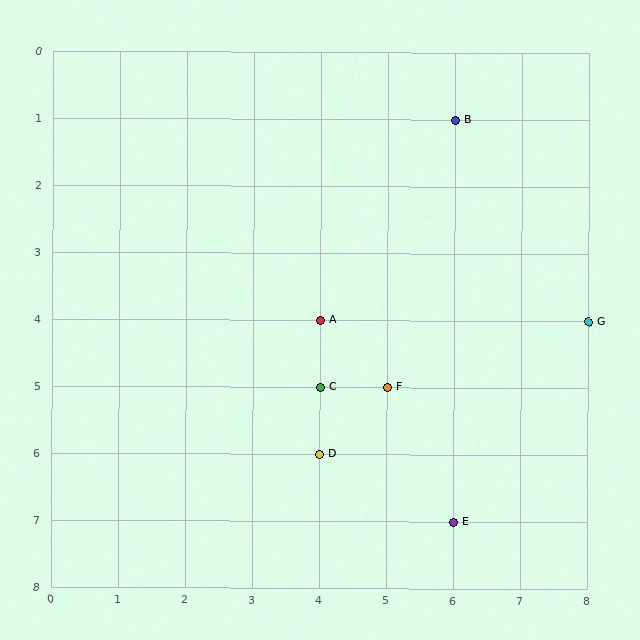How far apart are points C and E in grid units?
Points C and E are 2 columns and 2 rows apart (about 2.8 grid units diagonally).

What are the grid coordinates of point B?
Point B is at grid coordinates (6, 1).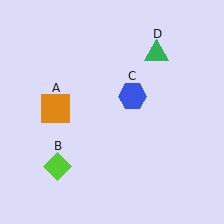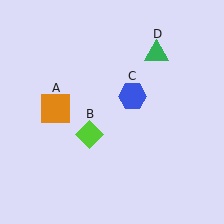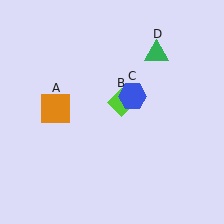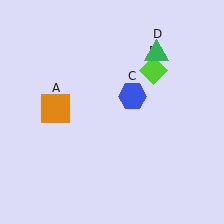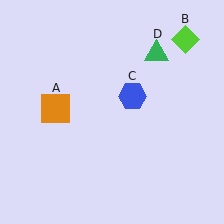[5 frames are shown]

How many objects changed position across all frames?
1 object changed position: lime diamond (object B).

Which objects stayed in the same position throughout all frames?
Orange square (object A) and blue hexagon (object C) and green triangle (object D) remained stationary.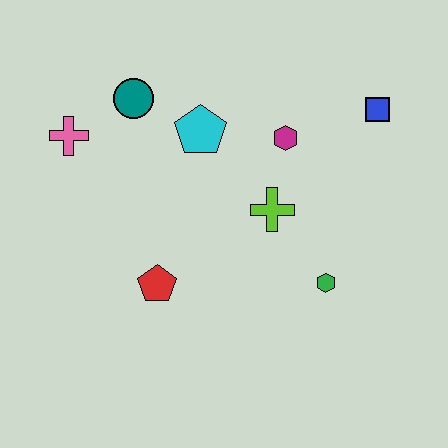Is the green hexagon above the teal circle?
No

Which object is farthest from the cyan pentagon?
The green hexagon is farthest from the cyan pentagon.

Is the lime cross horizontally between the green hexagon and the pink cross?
Yes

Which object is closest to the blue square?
The magenta hexagon is closest to the blue square.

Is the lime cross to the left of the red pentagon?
No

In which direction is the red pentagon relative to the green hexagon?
The red pentagon is to the left of the green hexagon.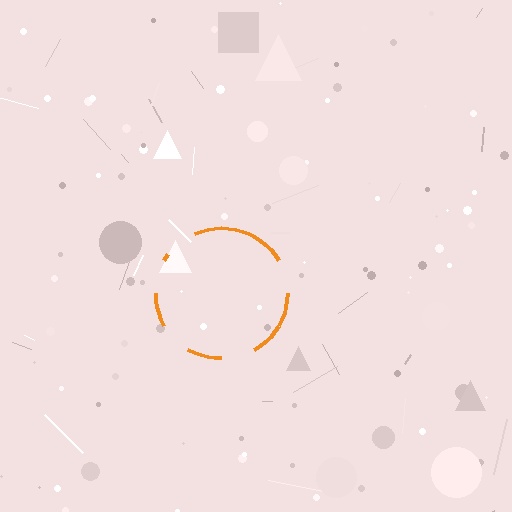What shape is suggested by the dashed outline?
The dashed outline suggests a circle.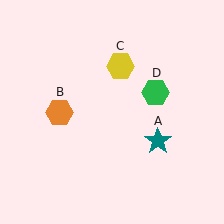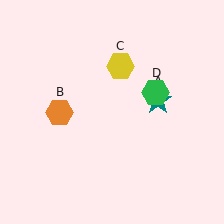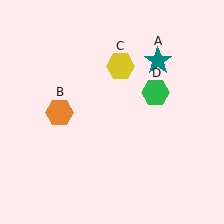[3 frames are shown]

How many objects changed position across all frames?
1 object changed position: teal star (object A).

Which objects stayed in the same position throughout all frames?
Orange hexagon (object B) and yellow hexagon (object C) and green hexagon (object D) remained stationary.